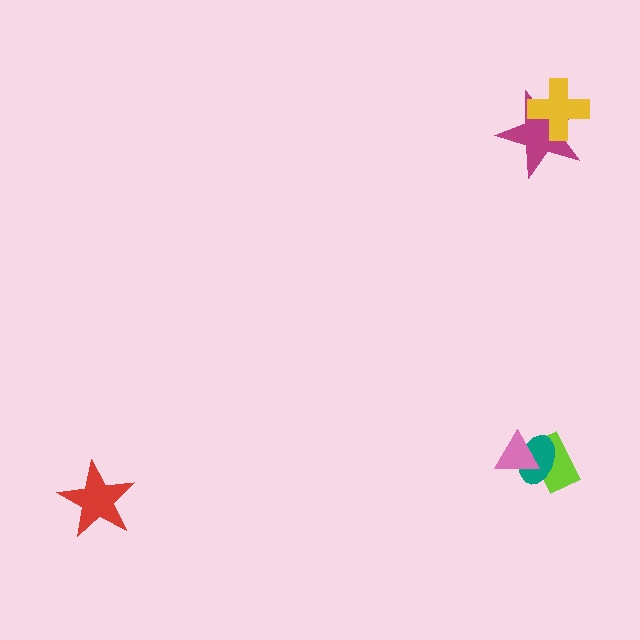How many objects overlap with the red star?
0 objects overlap with the red star.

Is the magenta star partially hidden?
Yes, it is partially covered by another shape.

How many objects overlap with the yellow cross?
1 object overlaps with the yellow cross.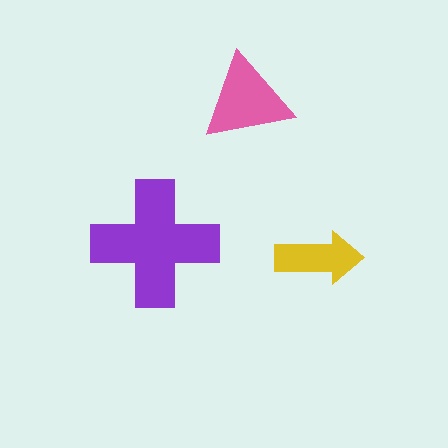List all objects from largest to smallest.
The purple cross, the pink triangle, the yellow arrow.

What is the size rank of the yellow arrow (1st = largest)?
3rd.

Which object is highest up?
The pink triangle is topmost.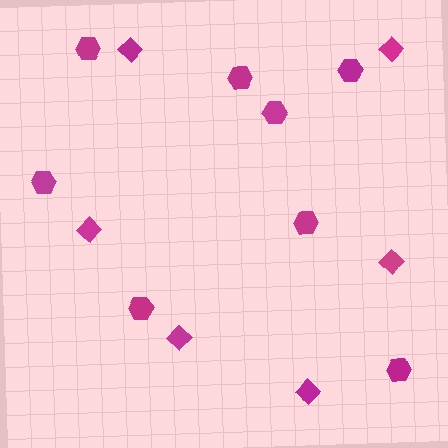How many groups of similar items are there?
There are 2 groups: one group of hexagons (8) and one group of diamonds (6).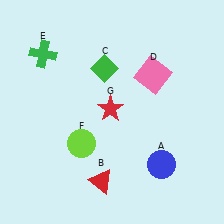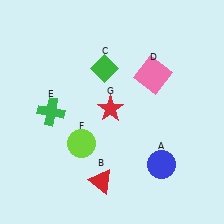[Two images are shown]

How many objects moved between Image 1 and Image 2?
1 object moved between the two images.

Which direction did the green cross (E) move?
The green cross (E) moved down.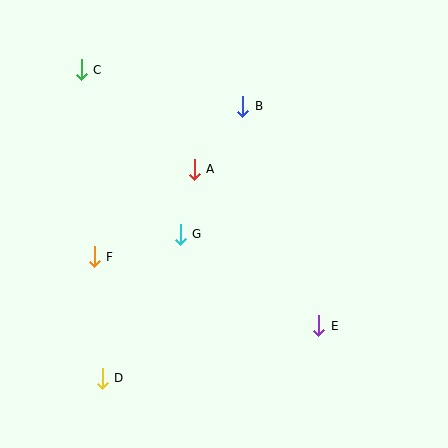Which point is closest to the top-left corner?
Point C is closest to the top-left corner.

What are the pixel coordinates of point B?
Point B is at (243, 106).